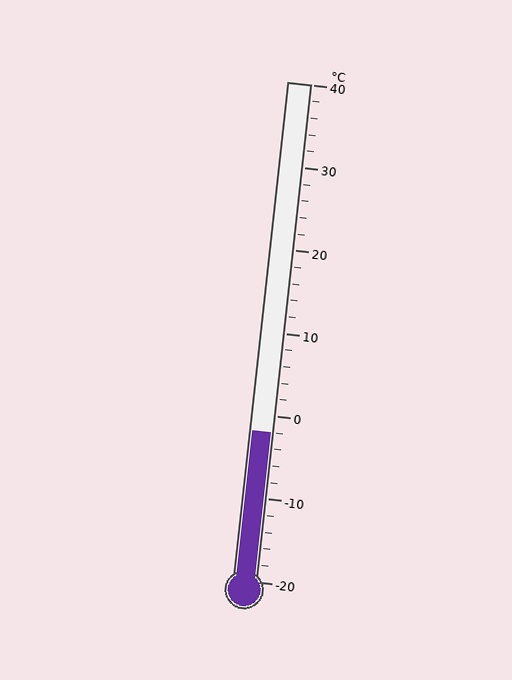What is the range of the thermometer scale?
The thermometer scale ranges from -20°C to 40°C.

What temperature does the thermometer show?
The thermometer shows approximately -2°C.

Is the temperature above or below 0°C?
The temperature is below 0°C.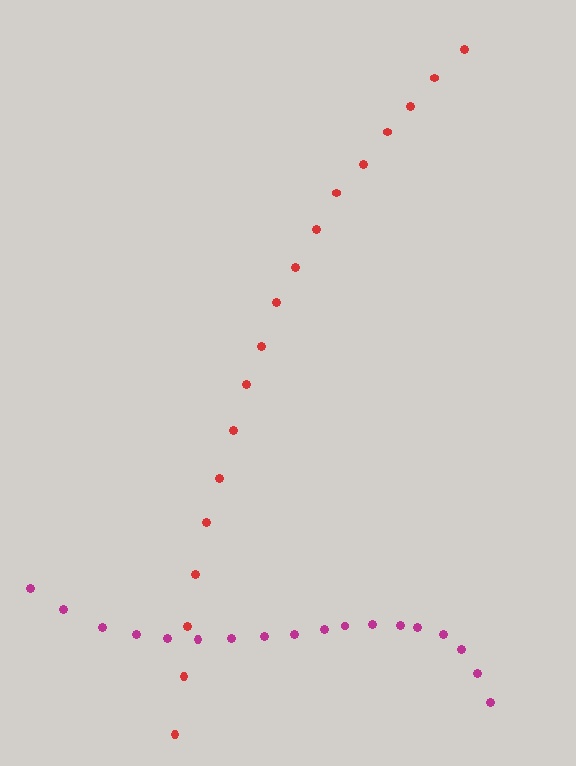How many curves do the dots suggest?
There are 2 distinct paths.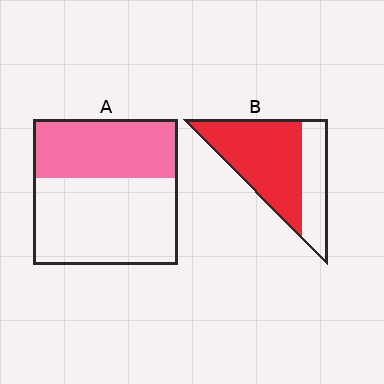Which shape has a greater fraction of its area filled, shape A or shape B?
Shape B.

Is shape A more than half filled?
No.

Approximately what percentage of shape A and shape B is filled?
A is approximately 40% and B is approximately 65%.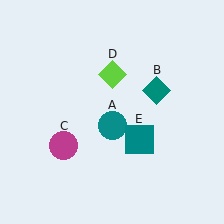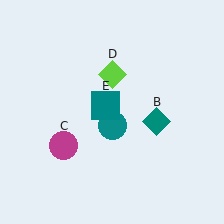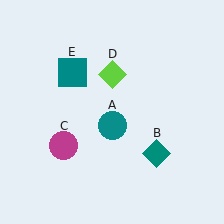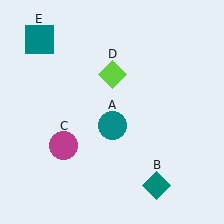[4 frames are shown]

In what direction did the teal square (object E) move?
The teal square (object E) moved up and to the left.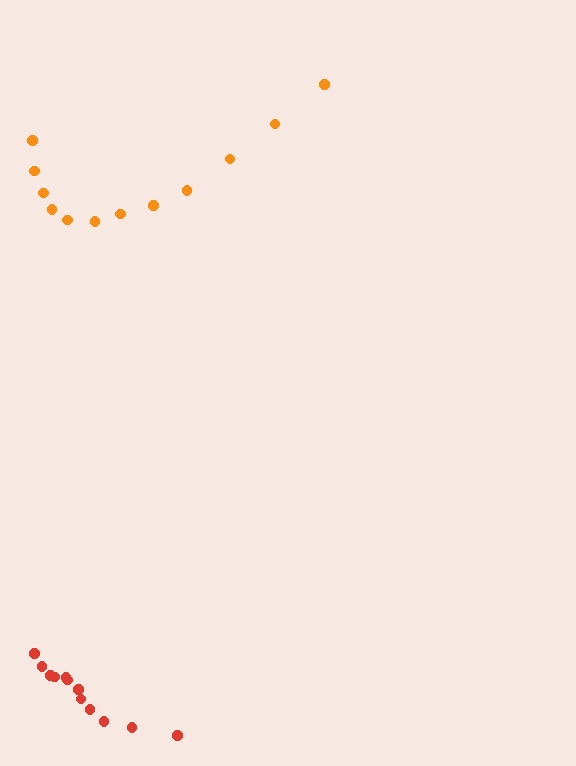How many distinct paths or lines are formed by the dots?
There are 2 distinct paths.